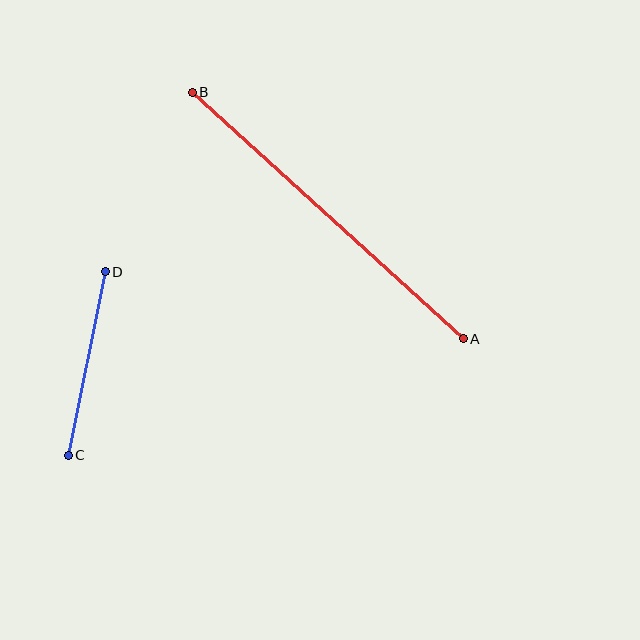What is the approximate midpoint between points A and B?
The midpoint is at approximately (328, 215) pixels.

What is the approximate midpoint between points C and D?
The midpoint is at approximately (87, 364) pixels.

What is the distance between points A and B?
The distance is approximately 366 pixels.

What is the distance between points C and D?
The distance is approximately 187 pixels.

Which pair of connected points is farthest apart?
Points A and B are farthest apart.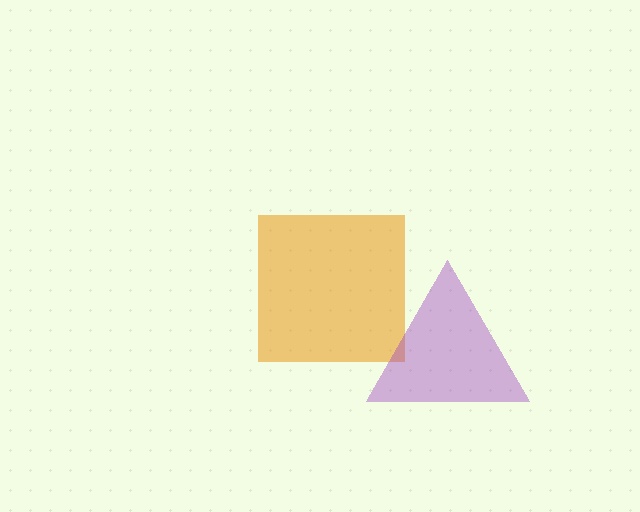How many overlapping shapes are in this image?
There are 2 overlapping shapes in the image.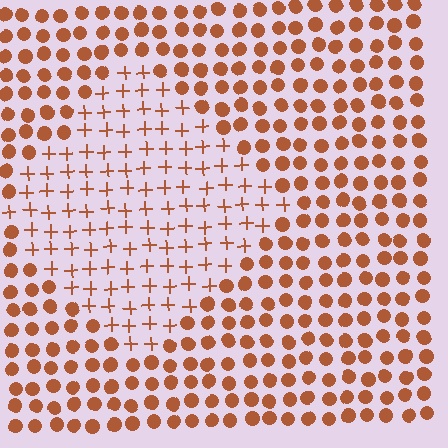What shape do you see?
I see a diamond.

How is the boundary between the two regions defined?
The boundary is defined by a change in element shape: plus signs inside vs. circles outside. All elements share the same color and spacing.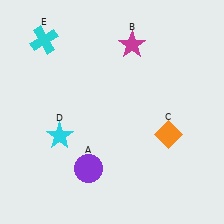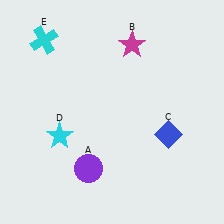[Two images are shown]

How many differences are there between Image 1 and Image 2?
There is 1 difference between the two images.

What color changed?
The diamond (C) changed from orange in Image 1 to blue in Image 2.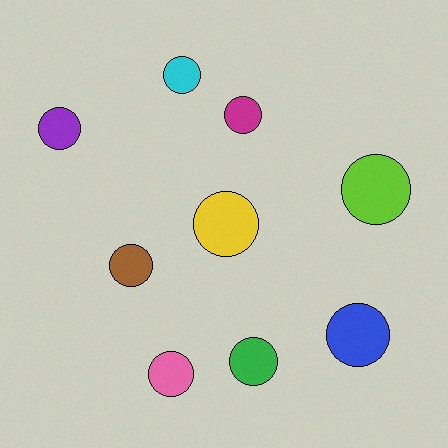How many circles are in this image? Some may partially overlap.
There are 9 circles.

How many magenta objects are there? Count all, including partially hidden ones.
There is 1 magenta object.